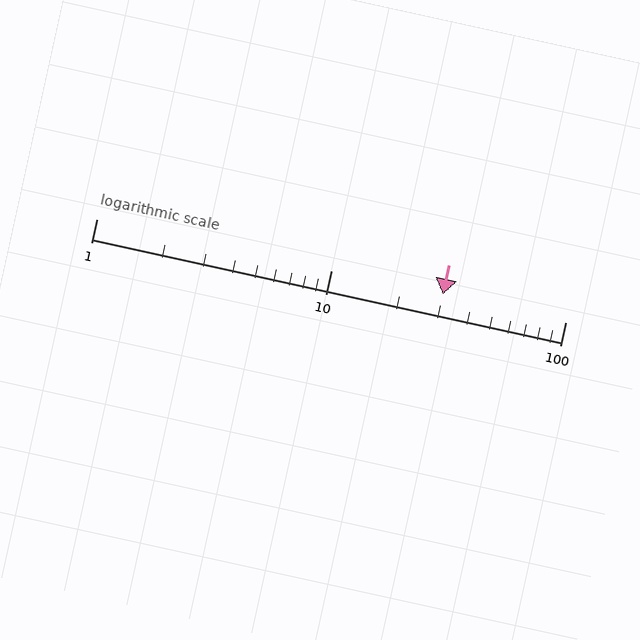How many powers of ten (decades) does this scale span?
The scale spans 2 decades, from 1 to 100.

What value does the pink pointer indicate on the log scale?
The pointer indicates approximately 30.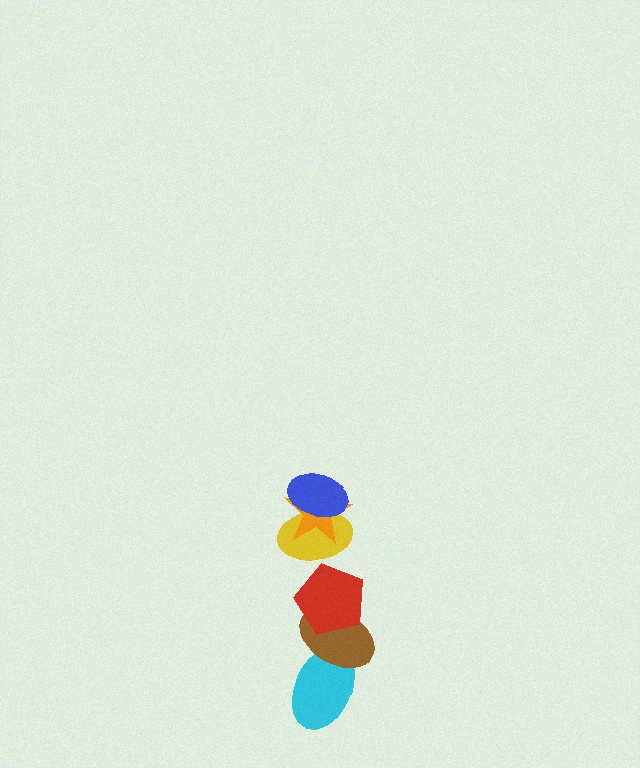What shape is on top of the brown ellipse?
The red pentagon is on top of the brown ellipse.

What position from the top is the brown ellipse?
The brown ellipse is 5th from the top.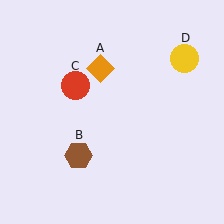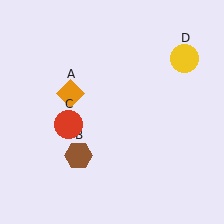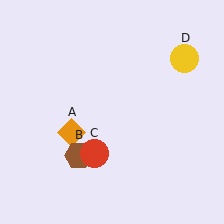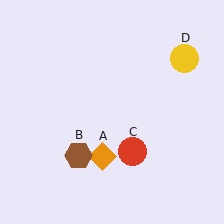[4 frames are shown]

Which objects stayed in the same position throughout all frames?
Brown hexagon (object B) and yellow circle (object D) remained stationary.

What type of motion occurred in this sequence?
The orange diamond (object A), red circle (object C) rotated counterclockwise around the center of the scene.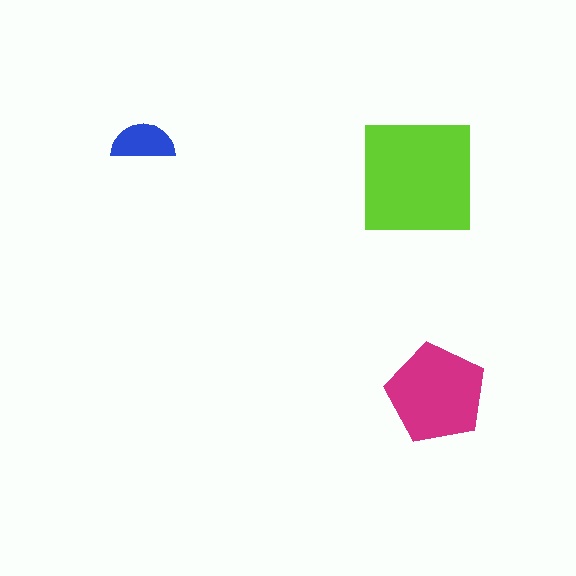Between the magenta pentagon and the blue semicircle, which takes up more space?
The magenta pentagon.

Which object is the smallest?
The blue semicircle.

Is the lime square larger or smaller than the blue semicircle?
Larger.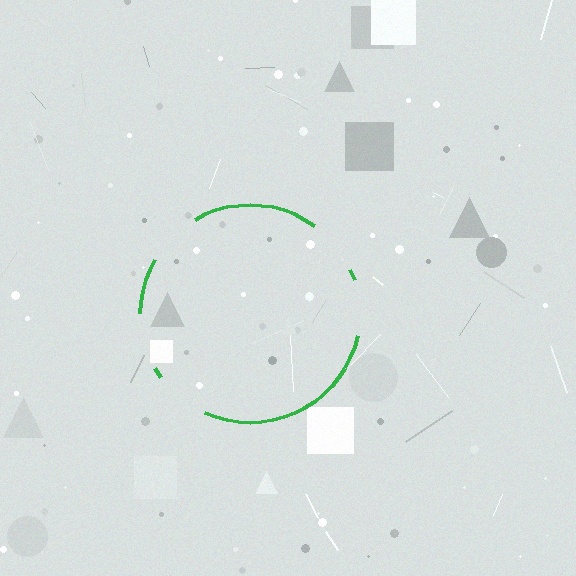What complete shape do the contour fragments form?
The contour fragments form a circle.